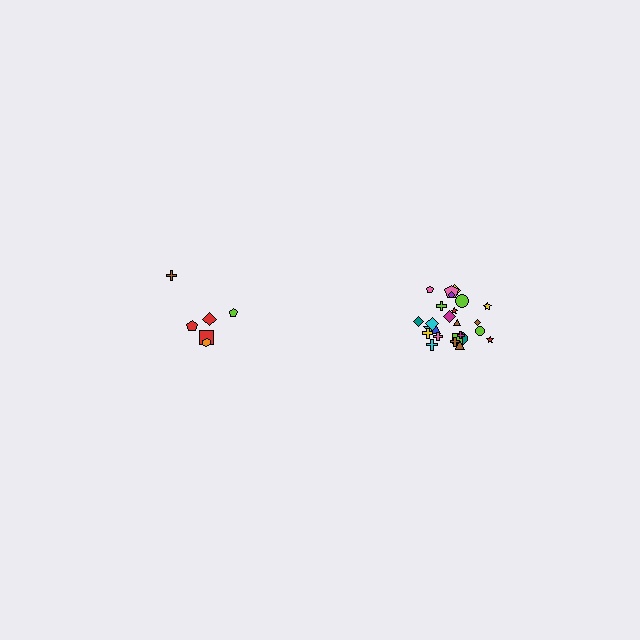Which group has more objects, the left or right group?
The right group.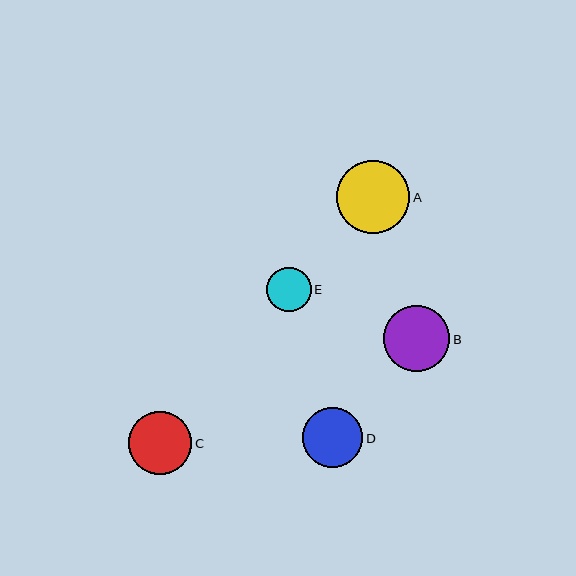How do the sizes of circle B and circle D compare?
Circle B and circle D are approximately the same size.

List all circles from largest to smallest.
From largest to smallest: A, B, C, D, E.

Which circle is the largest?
Circle A is the largest with a size of approximately 73 pixels.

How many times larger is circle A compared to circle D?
Circle A is approximately 1.2 times the size of circle D.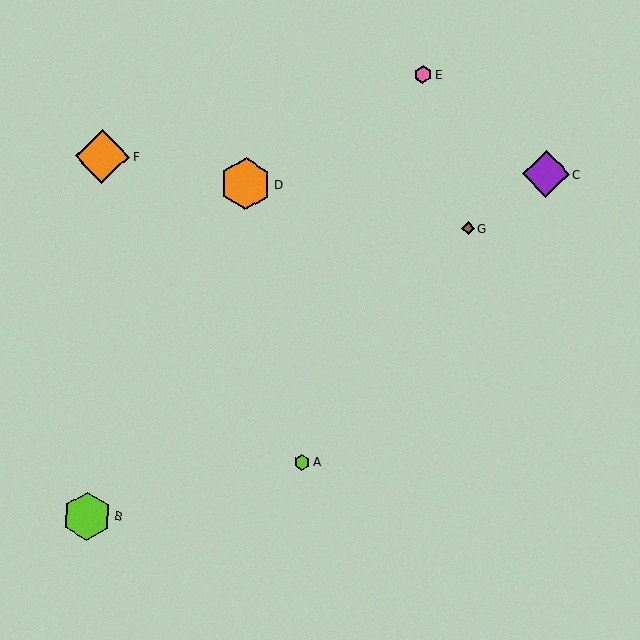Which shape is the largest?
The orange diamond (labeled F) is the largest.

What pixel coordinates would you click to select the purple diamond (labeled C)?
Click at (546, 174) to select the purple diamond C.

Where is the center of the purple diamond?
The center of the purple diamond is at (546, 174).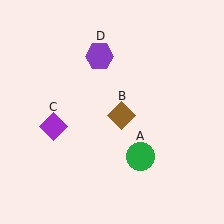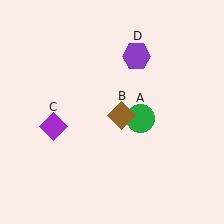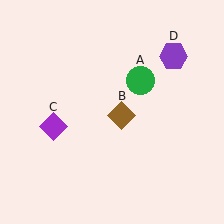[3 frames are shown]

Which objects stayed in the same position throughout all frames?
Brown diamond (object B) and purple diamond (object C) remained stationary.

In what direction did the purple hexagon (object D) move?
The purple hexagon (object D) moved right.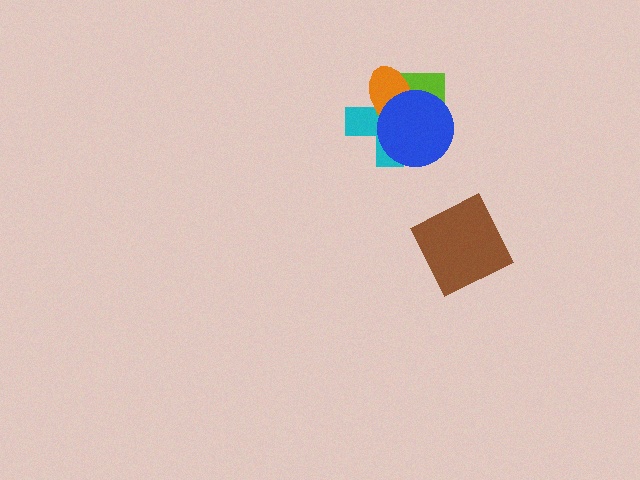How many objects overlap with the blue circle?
3 objects overlap with the blue circle.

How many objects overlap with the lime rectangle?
3 objects overlap with the lime rectangle.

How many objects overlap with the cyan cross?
3 objects overlap with the cyan cross.